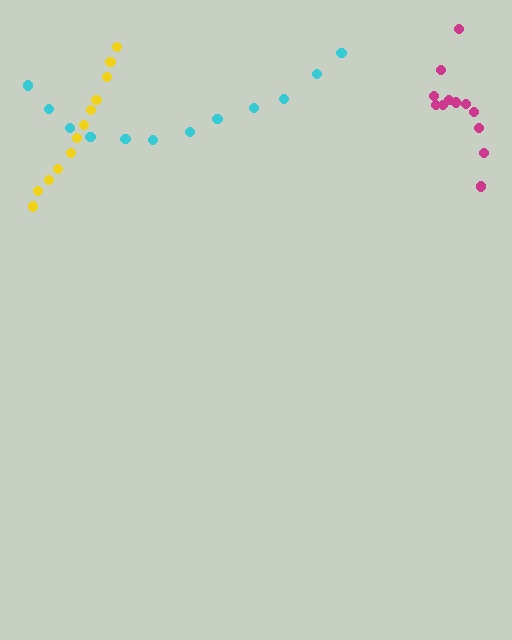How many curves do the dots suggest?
There are 3 distinct paths.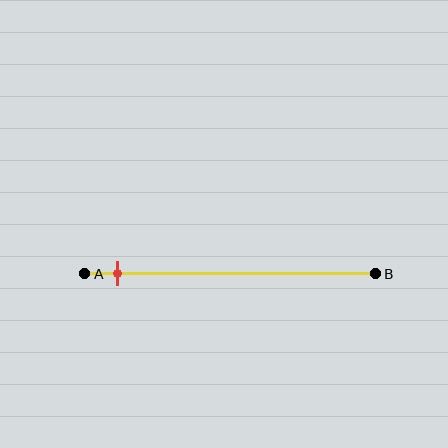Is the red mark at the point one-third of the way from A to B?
No, the mark is at about 10% from A, not at the 33% one-third point.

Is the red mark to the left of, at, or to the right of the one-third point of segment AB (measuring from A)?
The red mark is to the left of the one-third point of segment AB.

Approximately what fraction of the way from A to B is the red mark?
The red mark is approximately 10% of the way from A to B.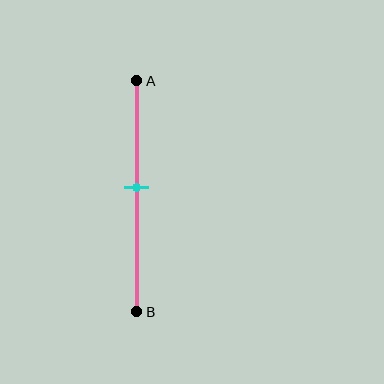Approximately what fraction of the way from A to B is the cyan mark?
The cyan mark is approximately 45% of the way from A to B.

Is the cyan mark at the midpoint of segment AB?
No, the mark is at about 45% from A, not at the 50% midpoint.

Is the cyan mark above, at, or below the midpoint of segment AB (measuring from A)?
The cyan mark is above the midpoint of segment AB.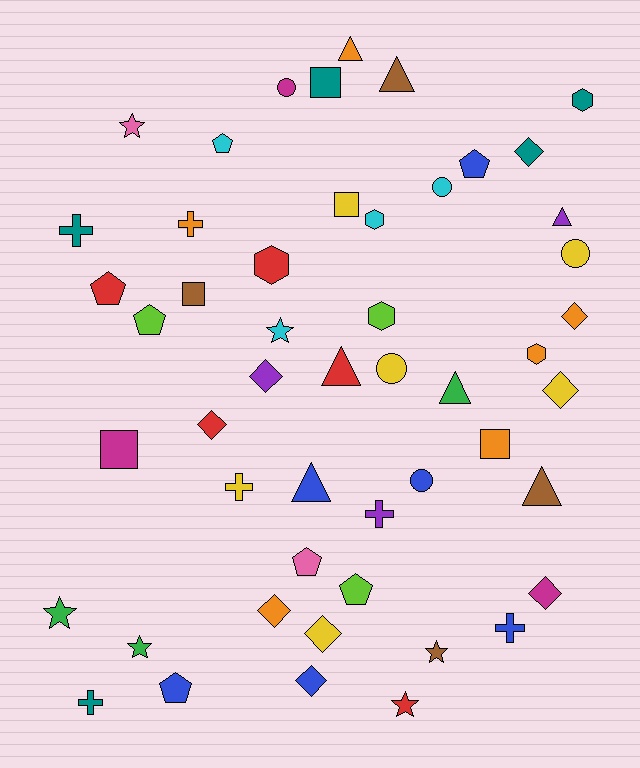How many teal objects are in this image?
There are 5 teal objects.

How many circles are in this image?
There are 5 circles.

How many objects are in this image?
There are 50 objects.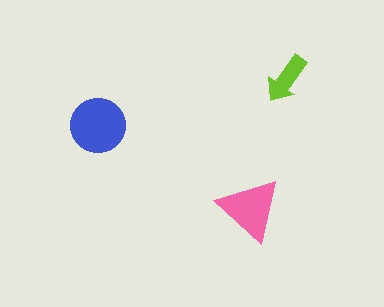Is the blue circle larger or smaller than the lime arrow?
Larger.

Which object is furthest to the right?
The lime arrow is rightmost.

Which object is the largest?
The blue circle.